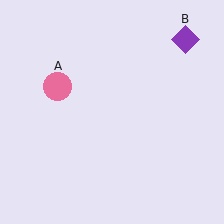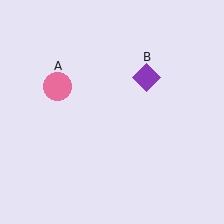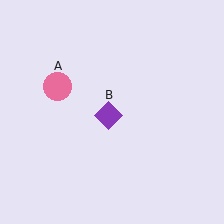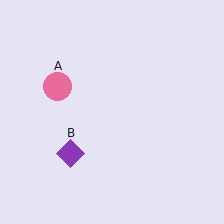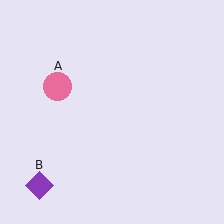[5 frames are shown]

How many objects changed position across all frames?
1 object changed position: purple diamond (object B).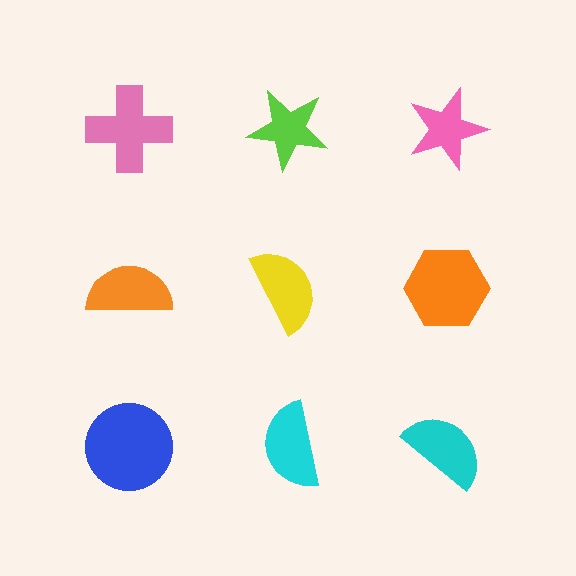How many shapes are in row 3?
3 shapes.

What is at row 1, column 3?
A pink star.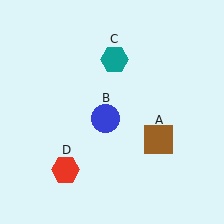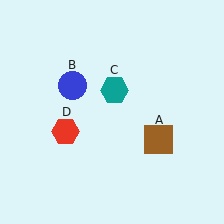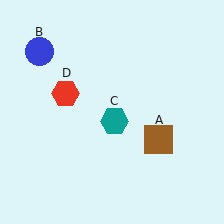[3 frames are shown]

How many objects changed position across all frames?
3 objects changed position: blue circle (object B), teal hexagon (object C), red hexagon (object D).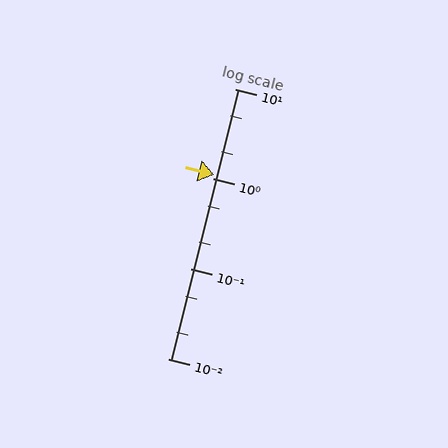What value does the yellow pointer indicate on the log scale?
The pointer indicates approximately 1.1.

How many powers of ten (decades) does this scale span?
The scale spans 3 decades, from 0.01 to 10.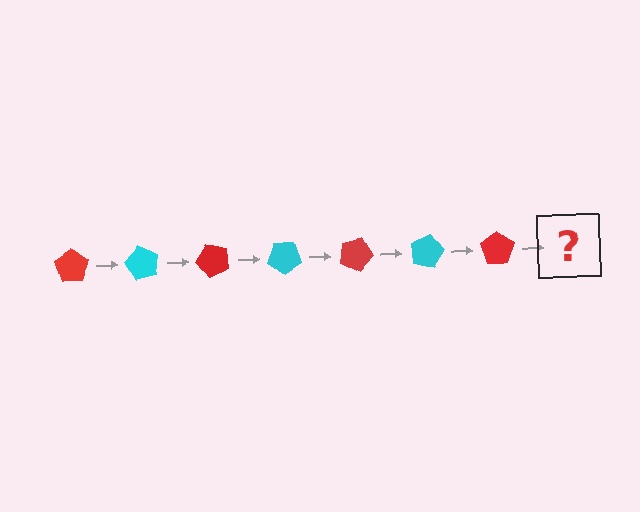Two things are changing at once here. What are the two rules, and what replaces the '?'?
The two rules are that it rotates 60 degrees each step and the color cycles through red and cyan. The '?' should be a cyan pentagon, rotated 420 degrees from the start.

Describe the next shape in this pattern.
It should be a cyan pentagon, rotated 420 degrees from the start.